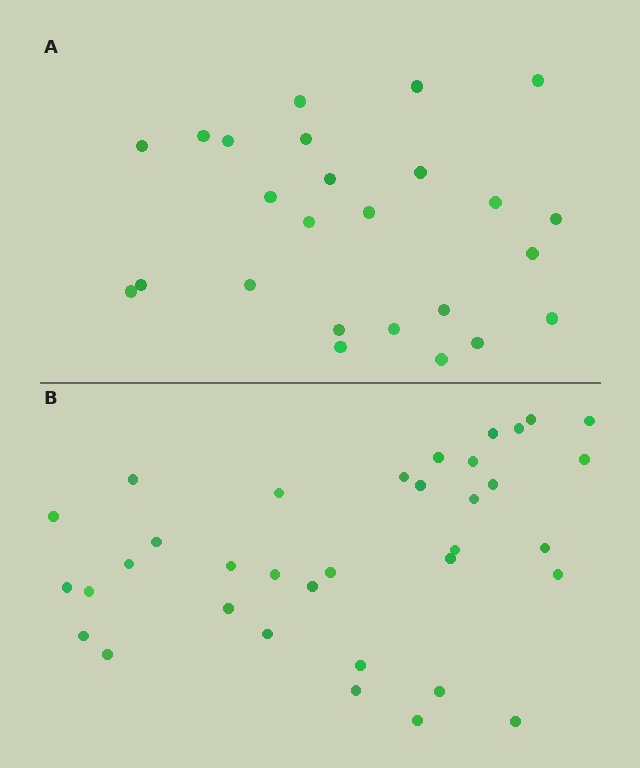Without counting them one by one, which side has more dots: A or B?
Region B (the bottom region) has more dots.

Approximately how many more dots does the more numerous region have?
Region B has roughly 10 or so more dots than region A.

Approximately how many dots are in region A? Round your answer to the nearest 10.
About 20 dots. (The exact count is 25, which rounds to 20.)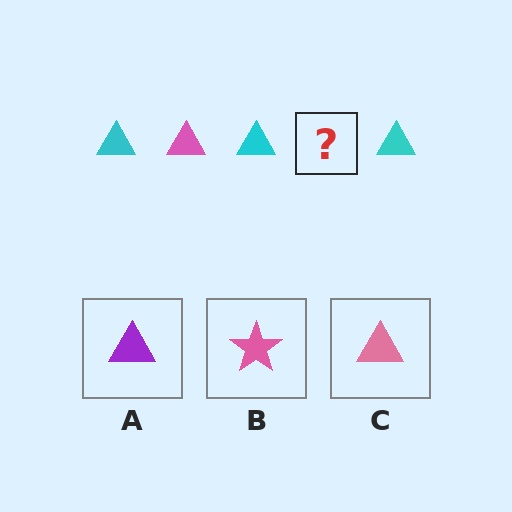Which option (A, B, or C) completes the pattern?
C.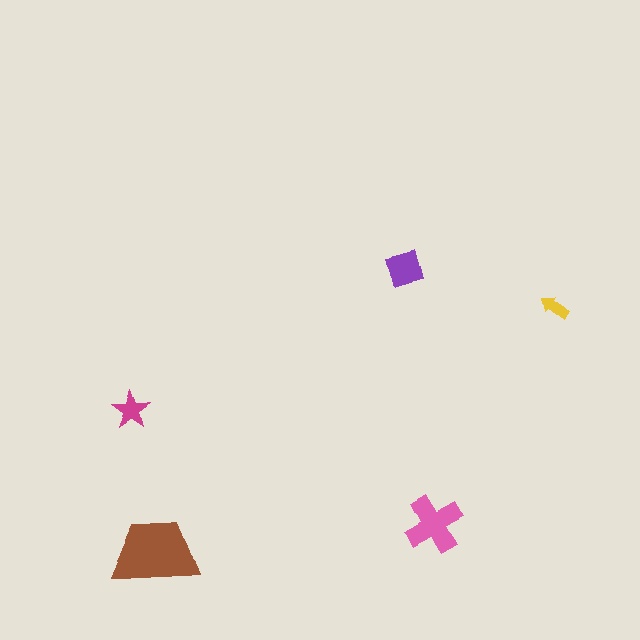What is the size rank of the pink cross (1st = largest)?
2nd.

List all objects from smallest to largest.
The yellow arrow, the magenta star, the purple diamond, the pink cross, the brown trapezoid.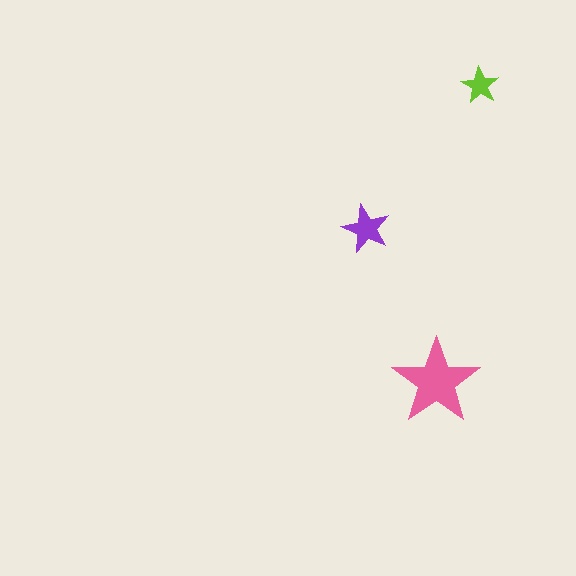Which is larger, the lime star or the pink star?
The pink one.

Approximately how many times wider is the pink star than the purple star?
About 2 times wider.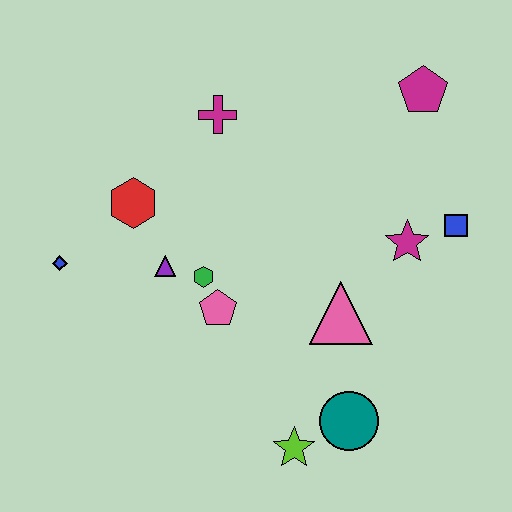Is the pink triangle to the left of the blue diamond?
No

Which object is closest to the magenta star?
The blue square is closest to the magenta star.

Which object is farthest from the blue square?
The blue diamond is farthest from the blue square.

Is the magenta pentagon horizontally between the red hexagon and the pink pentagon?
No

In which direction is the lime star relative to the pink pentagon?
The lime star is below the pink pentagon.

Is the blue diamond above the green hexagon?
Yes